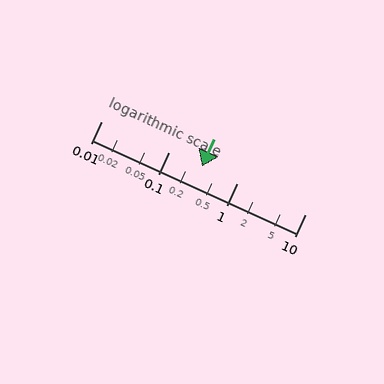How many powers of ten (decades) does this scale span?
The scale spans 3 decades, from 0.01 to 10.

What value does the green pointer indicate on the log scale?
The pointer indicates approximately 0.3.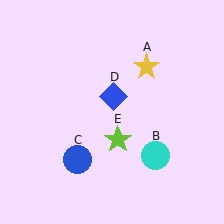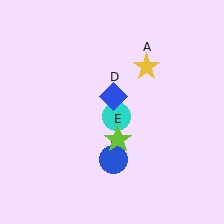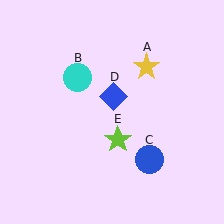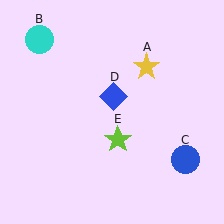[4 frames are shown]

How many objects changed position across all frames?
2 objects changed position: cyan circle (object B), blue circle (object C).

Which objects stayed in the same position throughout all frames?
Yellow star (object A) and blue diamond (object D) and lime star (object E) remained stationary.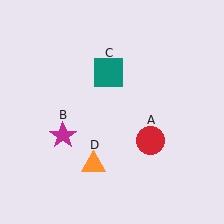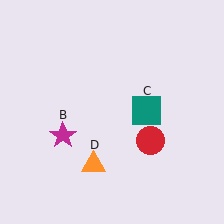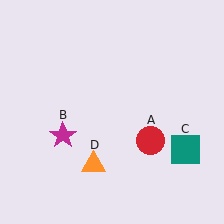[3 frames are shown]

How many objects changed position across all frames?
1 object changed position: teal square (object C).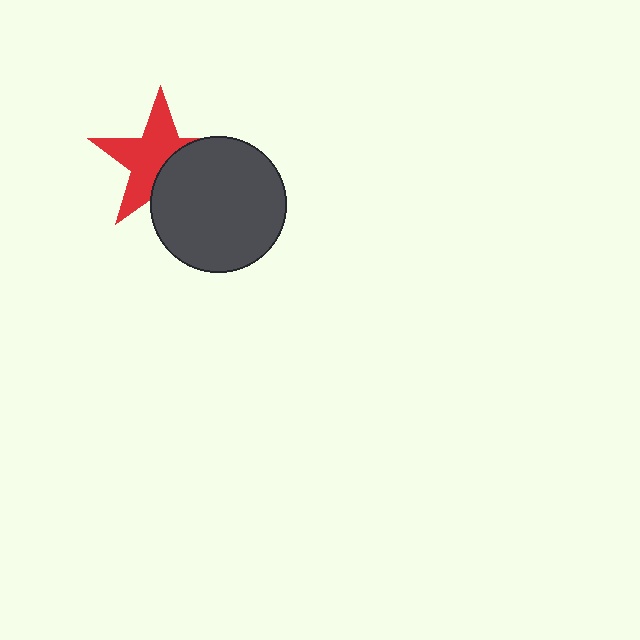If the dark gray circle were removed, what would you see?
You would see the complete red star.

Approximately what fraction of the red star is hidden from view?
Roughly 39% of the red star is hidden behind the dark gray circle.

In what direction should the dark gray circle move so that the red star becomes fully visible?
The dark gray circle should move toward the lower-right. That is the shortest direction to clear the overlap and leave the red star fully visible.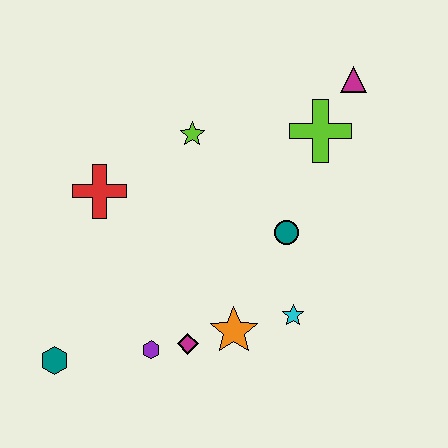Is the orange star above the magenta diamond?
Yes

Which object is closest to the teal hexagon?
The purple hexagon is closest to the teal hexagon.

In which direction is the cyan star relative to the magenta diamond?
The cyan star is to the right of the magenta diamond.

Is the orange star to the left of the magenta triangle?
Yes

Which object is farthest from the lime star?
The teal hexagon is farthest from the lime star.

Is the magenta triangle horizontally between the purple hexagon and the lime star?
No